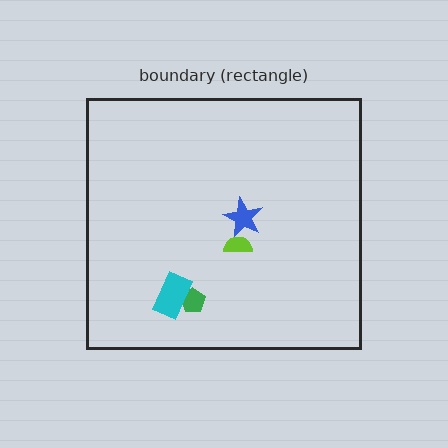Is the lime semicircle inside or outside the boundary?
Inside.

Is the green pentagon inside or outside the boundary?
Inside.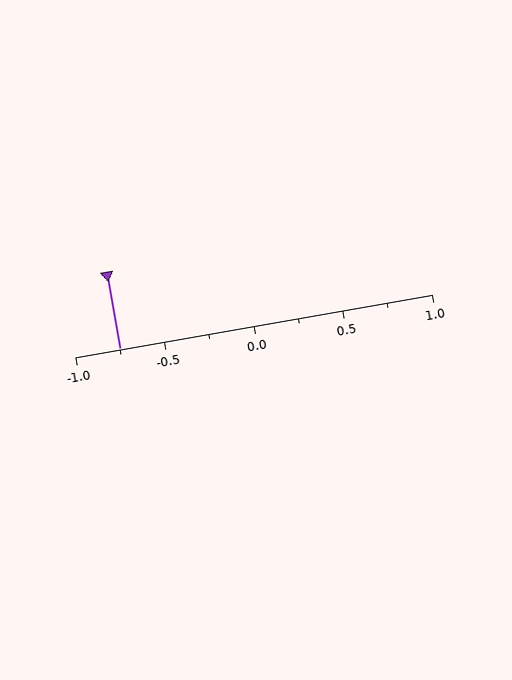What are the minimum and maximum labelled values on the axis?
The axis runs from -1.0 to 1.0.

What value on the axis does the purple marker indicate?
The marker indicates approximately -0.75.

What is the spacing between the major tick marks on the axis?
The major ticks are spaced 0.5 apart.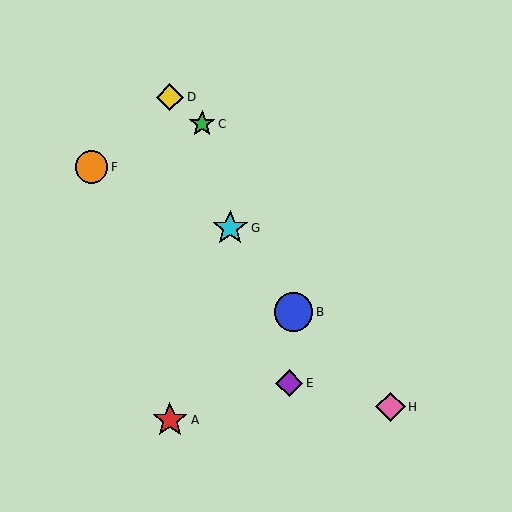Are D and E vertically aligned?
No, D is at x≈170 and E is at x≈289.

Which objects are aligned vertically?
Objects A, D are aligned vertically.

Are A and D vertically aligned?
Yes, both are at x≈170.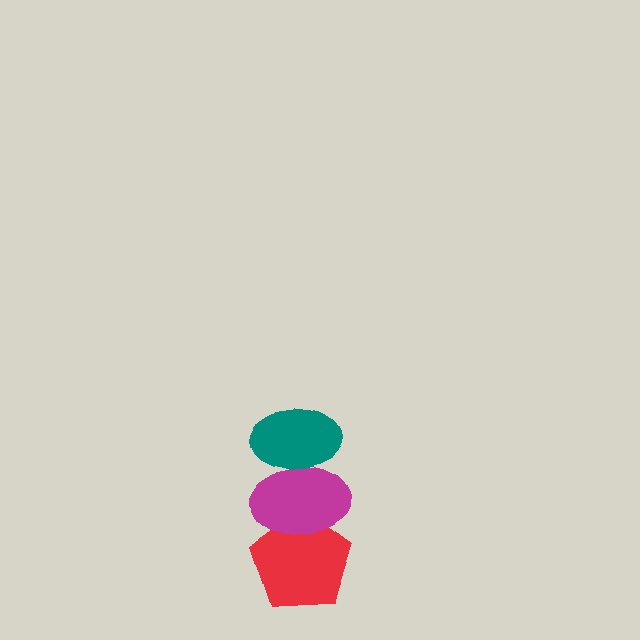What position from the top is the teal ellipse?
The teal ellipse is 1st from the top.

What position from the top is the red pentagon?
The red pentagon is 3rd from the top.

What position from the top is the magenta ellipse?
The magenta ellipse is 2nd from the top.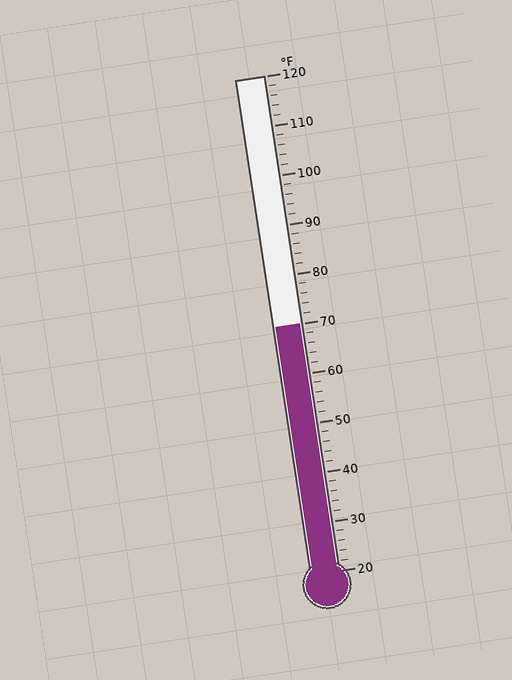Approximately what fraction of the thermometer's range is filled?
The thermometer is filled to approximately 50% of its range.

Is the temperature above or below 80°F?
The temperature is below 80°F.